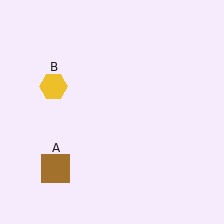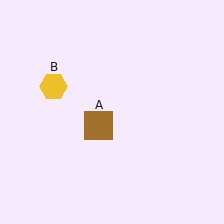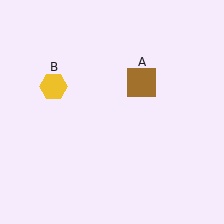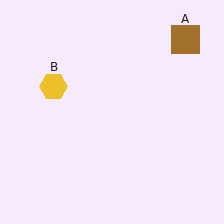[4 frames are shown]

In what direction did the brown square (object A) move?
The brown square (object A) moved up and to the right.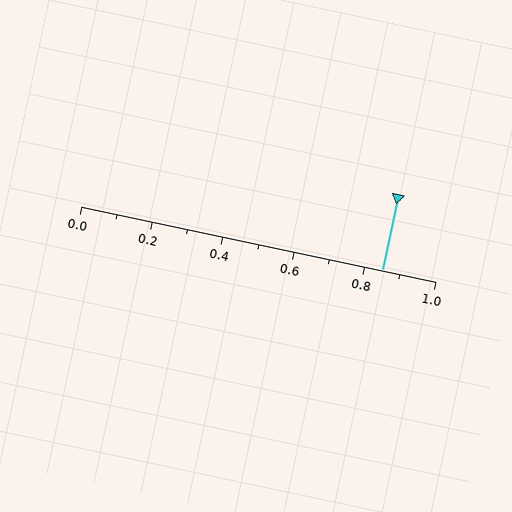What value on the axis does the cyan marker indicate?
The marker indicates approximately 0.85.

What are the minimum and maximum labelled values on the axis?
The axis runs from 0.0 to 1.0.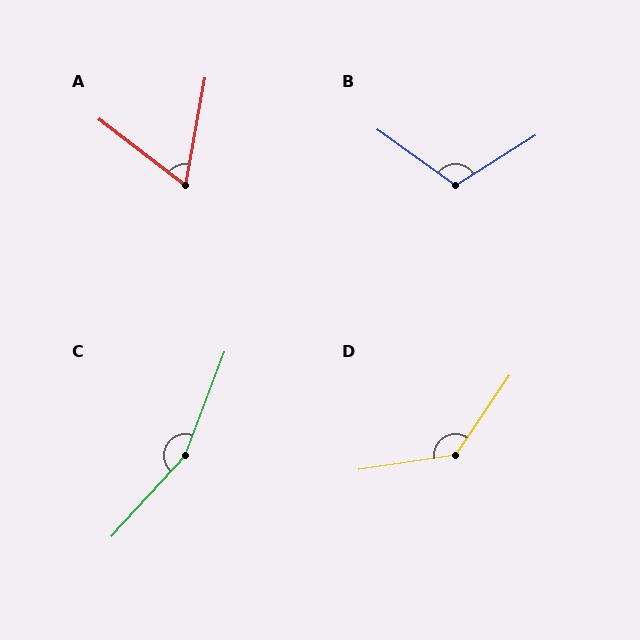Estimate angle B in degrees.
Approximately 113 degrees.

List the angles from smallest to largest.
A (63°), B (113°), D (133°), C (158°).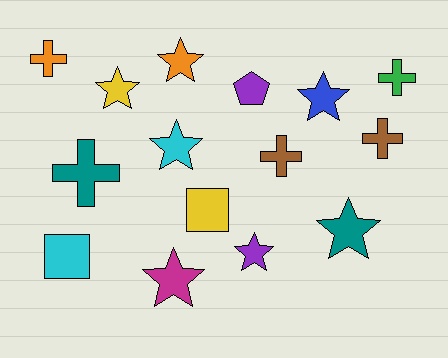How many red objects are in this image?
There are no red objects.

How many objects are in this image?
There are 15 objects.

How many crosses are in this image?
There are 5 crosses.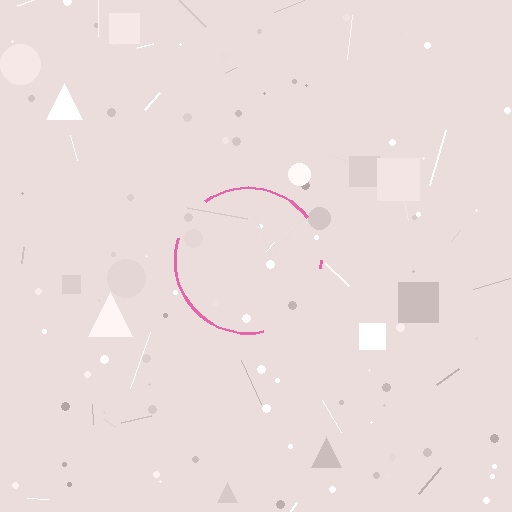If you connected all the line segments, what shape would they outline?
They would outline a circle.